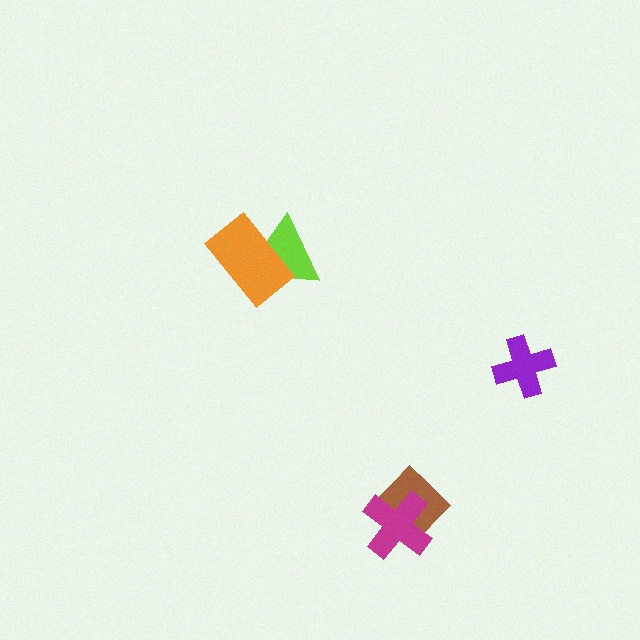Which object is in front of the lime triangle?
The orange rectangle is in front of the lime triangle.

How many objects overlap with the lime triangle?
1 object overlaps with the lime triangle.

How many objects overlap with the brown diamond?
1 object overlaps with the brown diamond.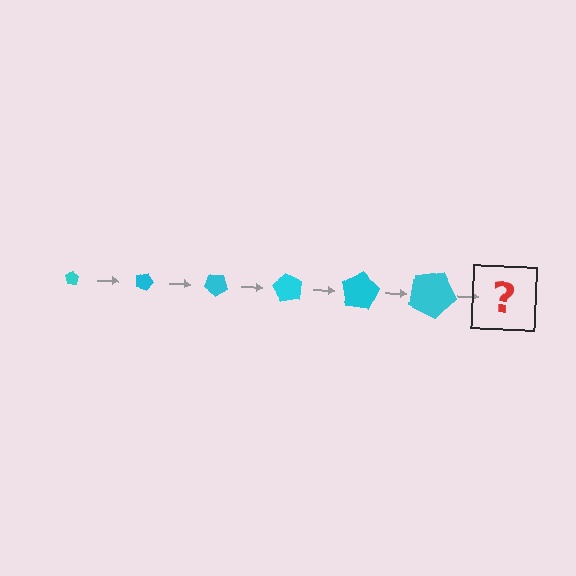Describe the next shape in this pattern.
It should be a pentagon, larger than the previous one and rotated 120 degrees from the start.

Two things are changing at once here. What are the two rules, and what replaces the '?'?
The two rules are that the pentagon grows larger each step and it rotates 20 degrees each step. The '?' should be a pentagon, larger than the previous one and rotated 120 degrees from the start.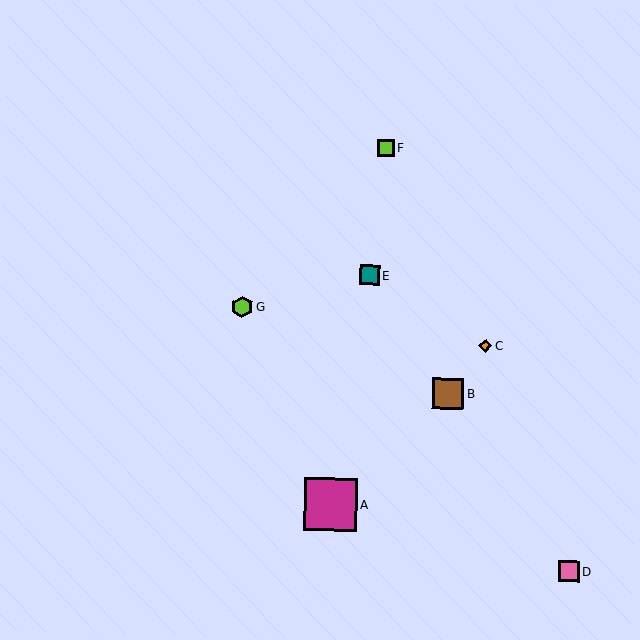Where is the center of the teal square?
The center of the teal square is at (370, 275).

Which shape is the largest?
The magenta square (labeled A) is the largest.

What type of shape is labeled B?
Shape B is a brown square.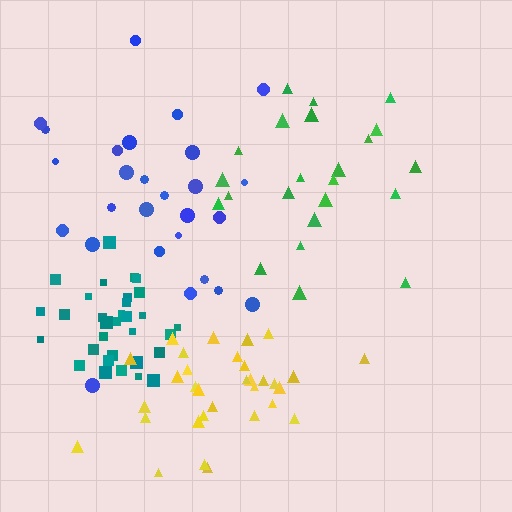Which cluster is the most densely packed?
Teal.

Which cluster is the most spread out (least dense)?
Blue.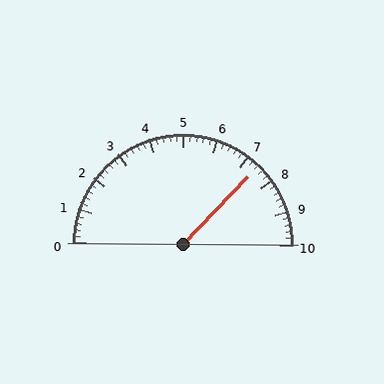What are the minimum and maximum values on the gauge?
The gauge ranges from 0 to 10.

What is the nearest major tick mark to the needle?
The nearest major tick mark is 7.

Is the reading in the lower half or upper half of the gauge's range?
The reading is in the upper half of the range (0 to 10).